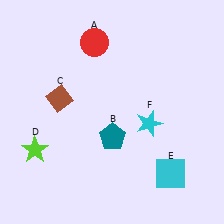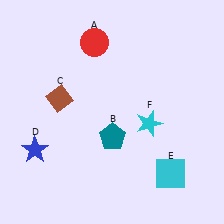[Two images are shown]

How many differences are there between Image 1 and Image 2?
There is 1 difference between the two images.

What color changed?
The star (D) changed from lime in Image 1 to blue in Image 2.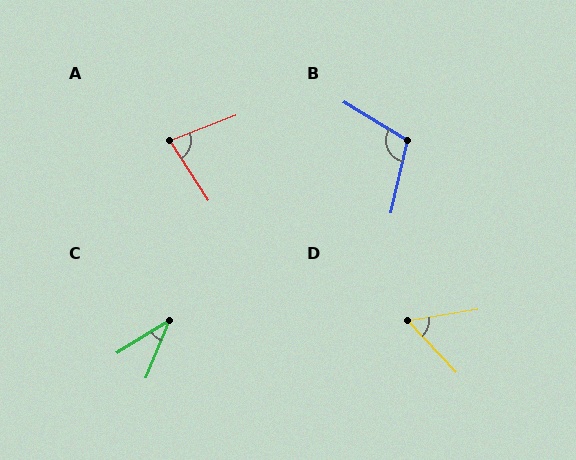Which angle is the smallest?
C, at approximately 36 degrees.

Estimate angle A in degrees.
Approximately 78 degrees.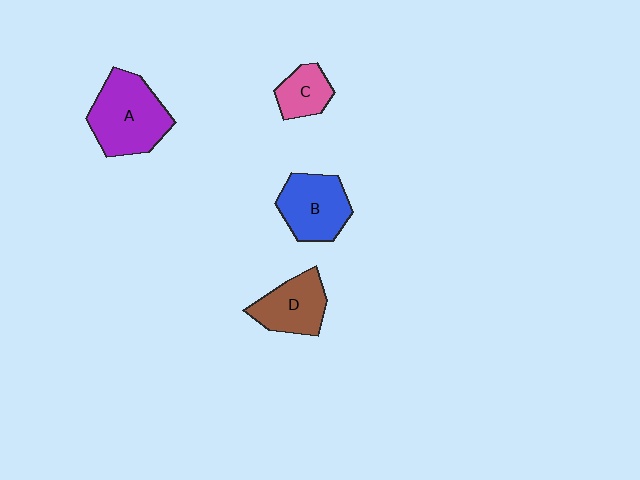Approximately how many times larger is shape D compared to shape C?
Approximately 1.5 times.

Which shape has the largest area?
Shape A (purple).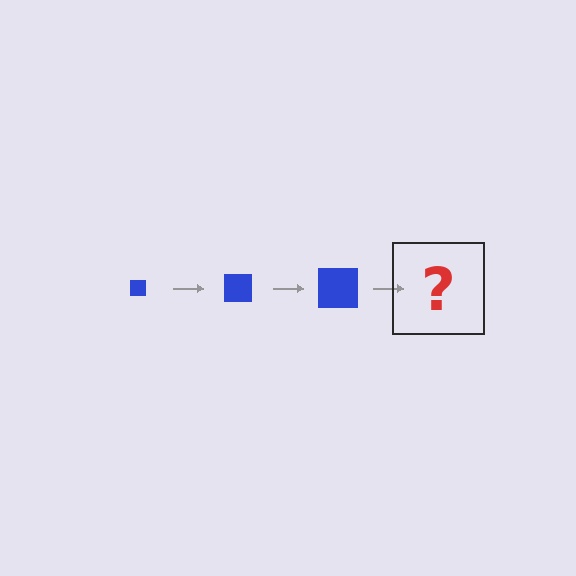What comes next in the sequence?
The next element should be a blue square, larger than the previous one.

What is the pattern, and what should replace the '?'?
The pattern is that the square gets progressively larger each step. The '?' should be a blue square, larger than the previous one.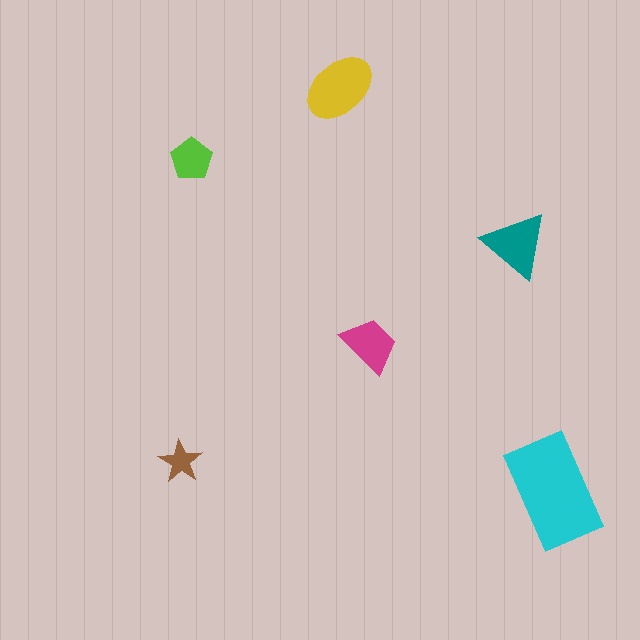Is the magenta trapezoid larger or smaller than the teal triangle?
Smaller.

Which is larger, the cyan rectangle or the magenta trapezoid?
The cyan rectangle.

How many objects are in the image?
There are 6 objects in the image.